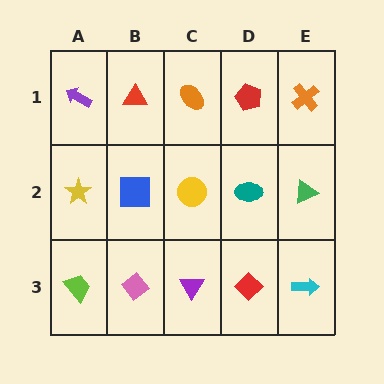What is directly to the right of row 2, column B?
A yellow circle.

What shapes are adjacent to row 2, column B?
A red triangle (row 1, column B), a pink diamond (row 3, column B), a yellow star (row 2, column A), a yellow circle (row 2, column C).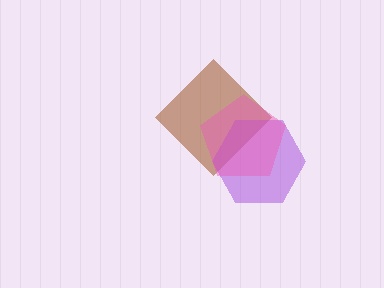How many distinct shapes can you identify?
There are 3 distinct shapes: a brown diamond, a purple hexagon, a pink pentagon.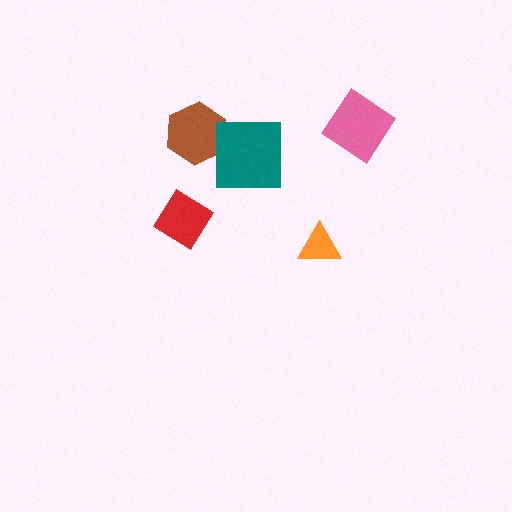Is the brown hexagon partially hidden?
Yes, it is partially covered by another shape.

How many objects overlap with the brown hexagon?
1 object overlaps with the brown hexagon.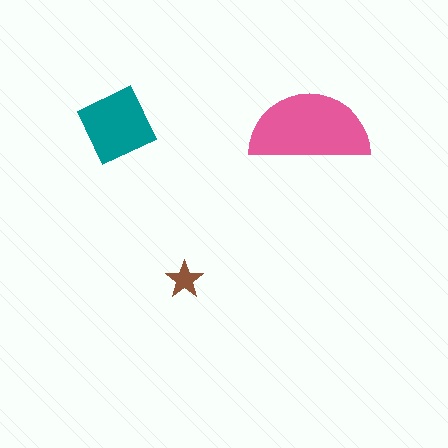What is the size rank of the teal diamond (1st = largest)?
2nd.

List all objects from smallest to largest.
The brown star, the teal diamond, the pink semicircle.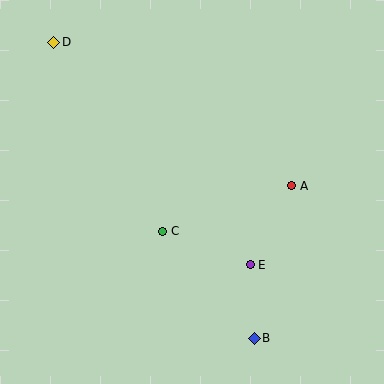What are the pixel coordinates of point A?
Point A is at (292, 186).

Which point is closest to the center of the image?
Point C at (163, 231) is closest to the center.